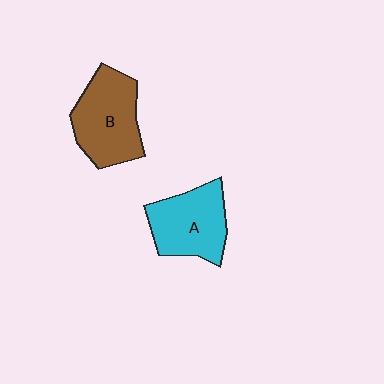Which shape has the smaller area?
Shape A (cyan).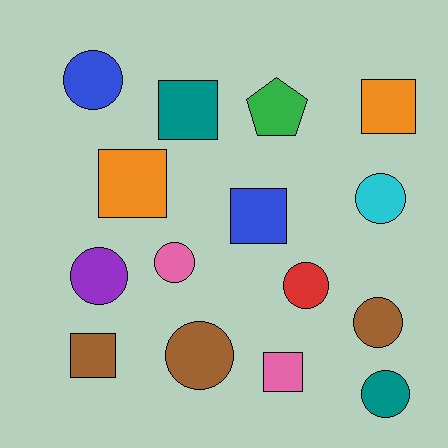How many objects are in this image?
There are 15 objects.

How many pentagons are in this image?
There is 1 pentagon.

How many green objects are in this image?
There is 1 green object.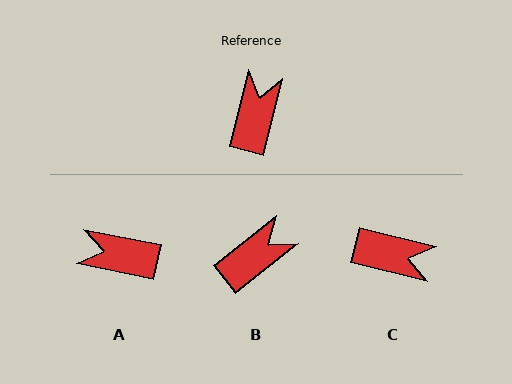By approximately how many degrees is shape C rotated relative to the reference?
Approximately 90 degrees clockwise.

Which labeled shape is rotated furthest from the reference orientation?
A, about 92 degrees away.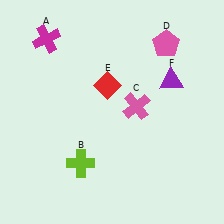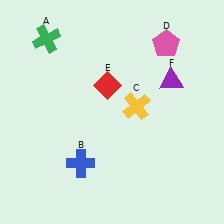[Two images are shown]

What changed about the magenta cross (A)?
In Image 1, A is magenta. In Image 2, it changed to green.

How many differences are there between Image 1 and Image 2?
There are 3 differences between the two images.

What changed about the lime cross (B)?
In Image 1, B is lime. In Image 2, it changed to blue.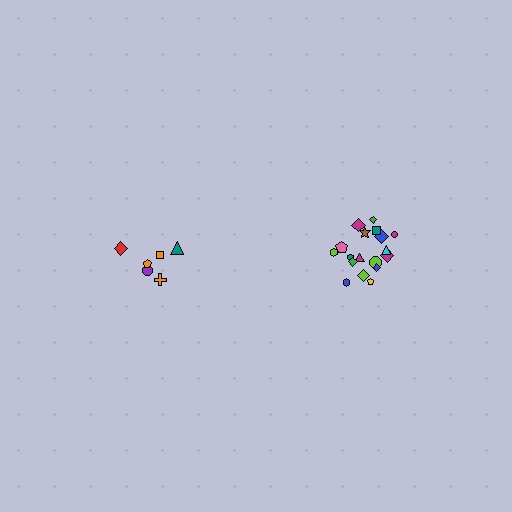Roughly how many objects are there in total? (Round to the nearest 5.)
Roughly 25 objects in total.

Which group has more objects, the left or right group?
The right group.